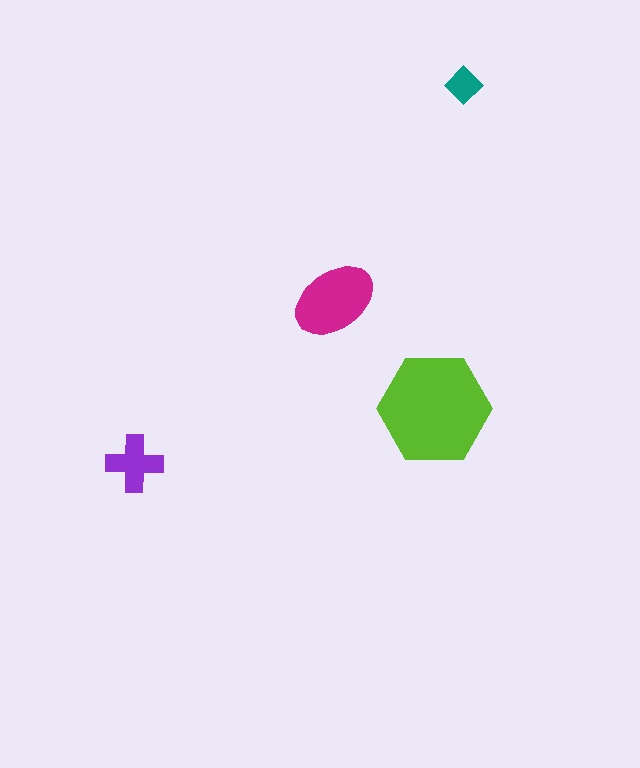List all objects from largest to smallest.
The lime hexagon, the magenta ellipse, the purple cross, the teal diamond.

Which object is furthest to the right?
The teal diamond is rightmost.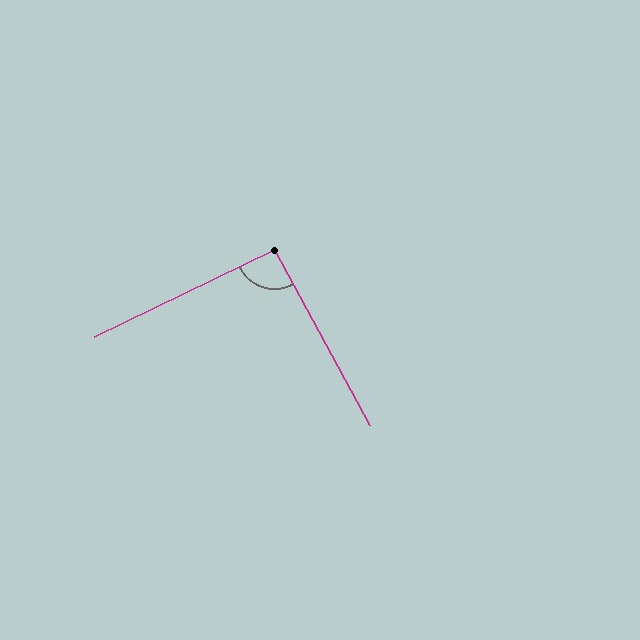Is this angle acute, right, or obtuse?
It is approximately a right angle.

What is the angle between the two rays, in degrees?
Approximately 93 degrees.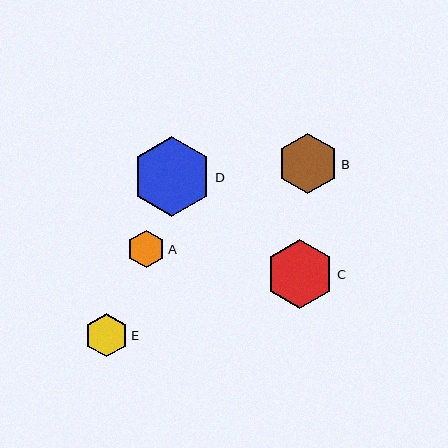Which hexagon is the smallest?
Hexagon A is the smallest with a size of approximately 37 pixels.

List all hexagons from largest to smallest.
From largest to smallest: D, C, B, E, A.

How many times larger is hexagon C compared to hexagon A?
Hexagon C is approximately 1.8 times the size of hexagon A.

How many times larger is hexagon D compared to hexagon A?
Hexagon D is approximately 2.1 times the size of hexagon A.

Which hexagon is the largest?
Hexagon D is the largest with a size of approximately 80 pixels.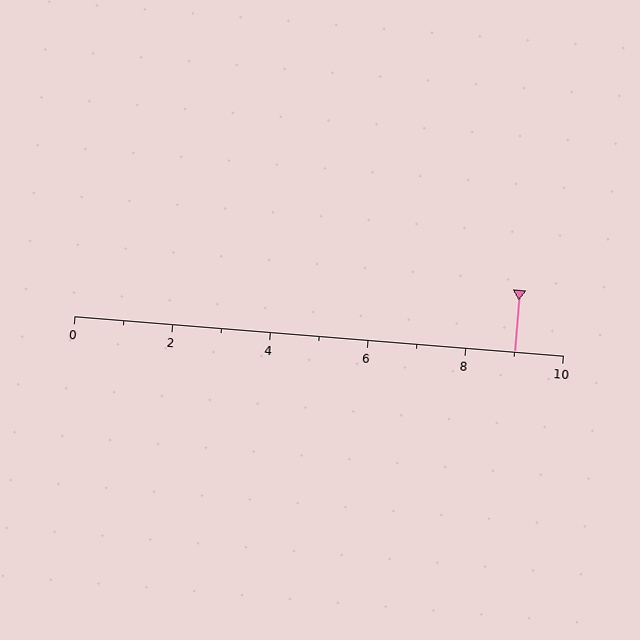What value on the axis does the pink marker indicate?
The marker indicates approximately 9.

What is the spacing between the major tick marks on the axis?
The major ticks are spaced 2 apart.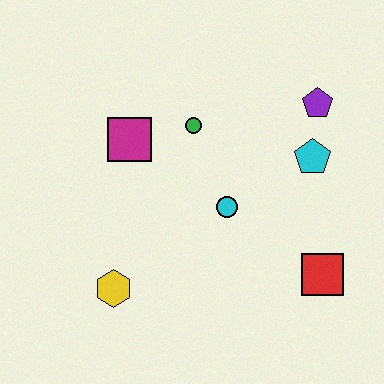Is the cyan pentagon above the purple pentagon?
No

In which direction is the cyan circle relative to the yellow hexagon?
The cyan circle is to the right of the yellow hexagon.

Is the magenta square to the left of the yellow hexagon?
No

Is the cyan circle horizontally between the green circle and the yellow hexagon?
No